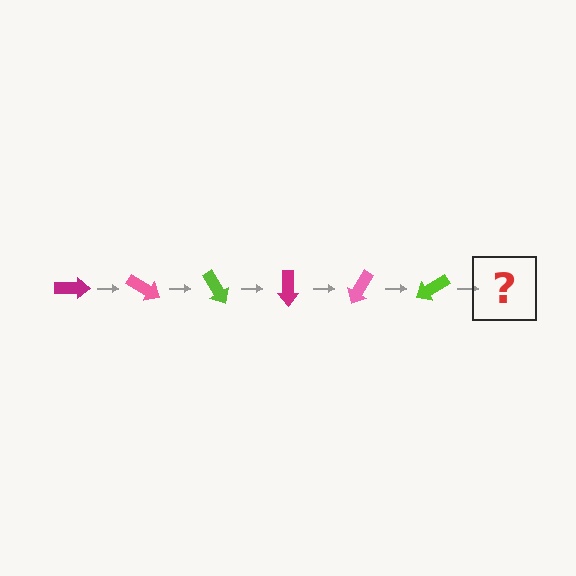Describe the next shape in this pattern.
It should be a magenta arrow, rotated 180 degrees from the start.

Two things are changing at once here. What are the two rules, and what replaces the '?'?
The two rules are that it rotates 30 degrees each step and the color cycles through magenta, pink, and lime. The '?' should be a magenta arrow, rotated 180 degrees from the start.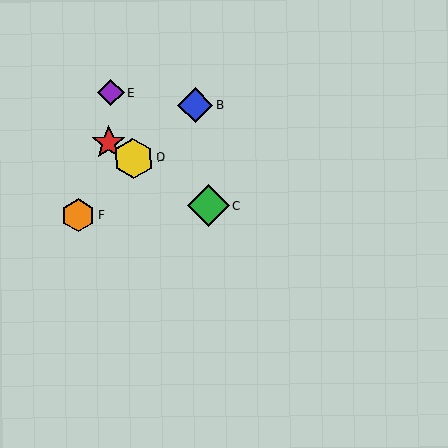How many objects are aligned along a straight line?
3 objects (A, C, D) are aligned along a straight line.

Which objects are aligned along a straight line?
Objects A, C, D are aligned along a straight line.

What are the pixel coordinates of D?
Object D is at (133, 158).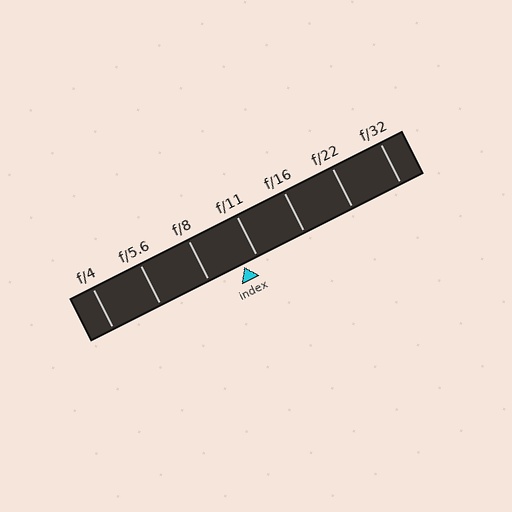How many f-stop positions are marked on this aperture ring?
There are 7 f-stop positions marked.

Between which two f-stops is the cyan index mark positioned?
The index mark is between f/8 and f/11.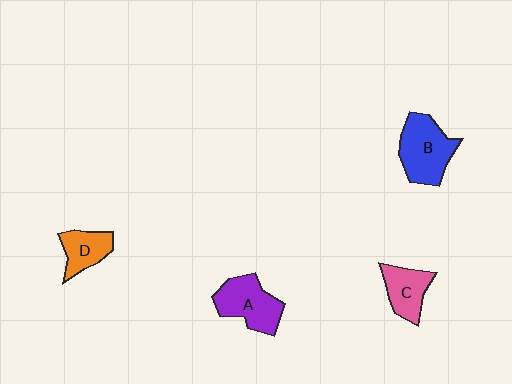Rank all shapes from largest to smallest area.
From largest to smallest: B (blue), A (purple), C (pink), D (orange).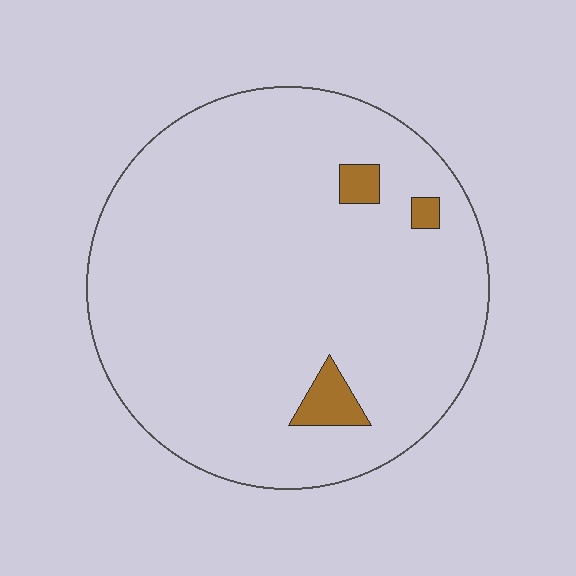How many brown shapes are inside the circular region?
3.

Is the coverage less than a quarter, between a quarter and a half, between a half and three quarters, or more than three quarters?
Less than a quarter.